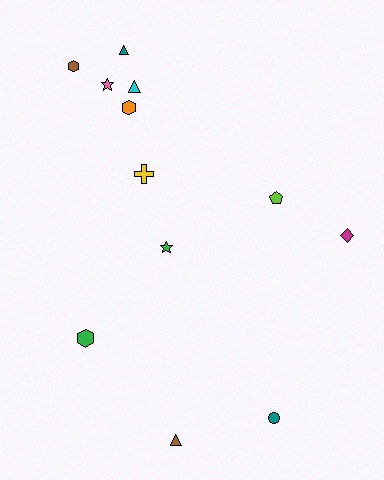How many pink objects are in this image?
There is 1 pink object.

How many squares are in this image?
There are no squares.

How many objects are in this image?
There are 12 objects.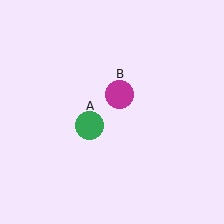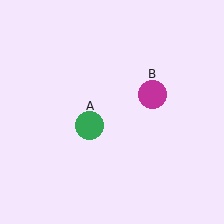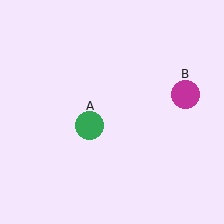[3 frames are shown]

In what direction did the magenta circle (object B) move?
The magenta circle (object B) moved right.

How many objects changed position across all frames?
1 object changed position: magenta circle (object B).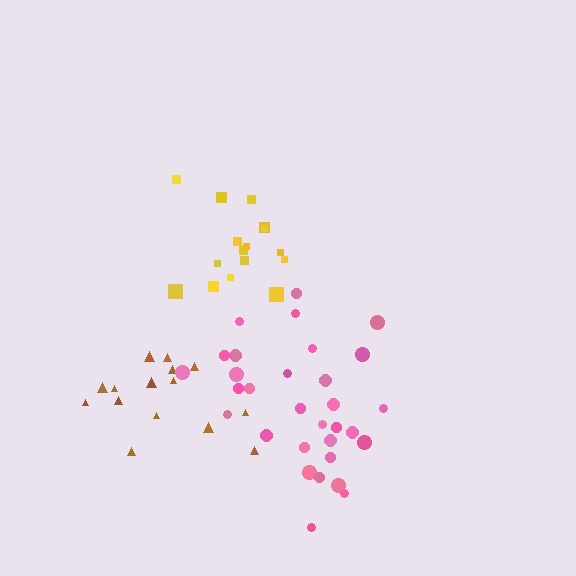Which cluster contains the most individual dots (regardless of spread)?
Pink (31).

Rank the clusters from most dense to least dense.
yellow, brown, pink.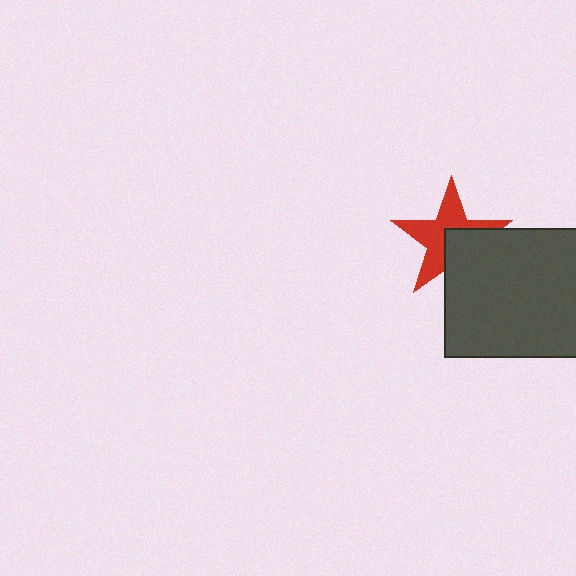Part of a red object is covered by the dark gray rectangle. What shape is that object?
It is a star.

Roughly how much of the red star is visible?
About half of it is visible (roughly 59%).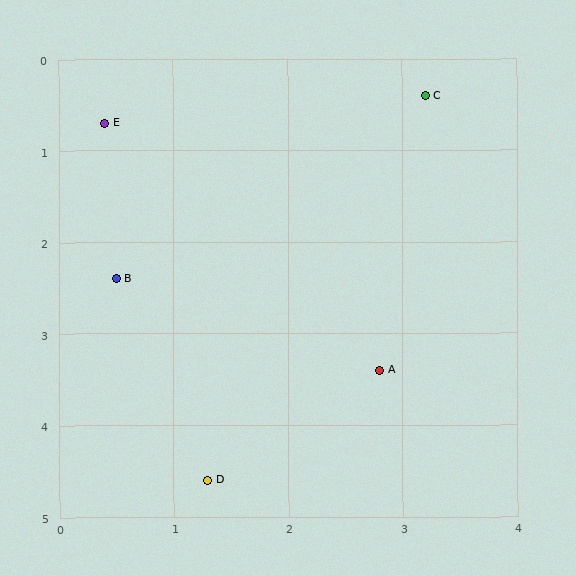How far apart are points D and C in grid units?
Points D and C are about 4.6 grid units apart.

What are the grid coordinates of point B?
Point B is at approximately (0.5, 2.4).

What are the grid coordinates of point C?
Point C is at approximately (3.2, 0.4).